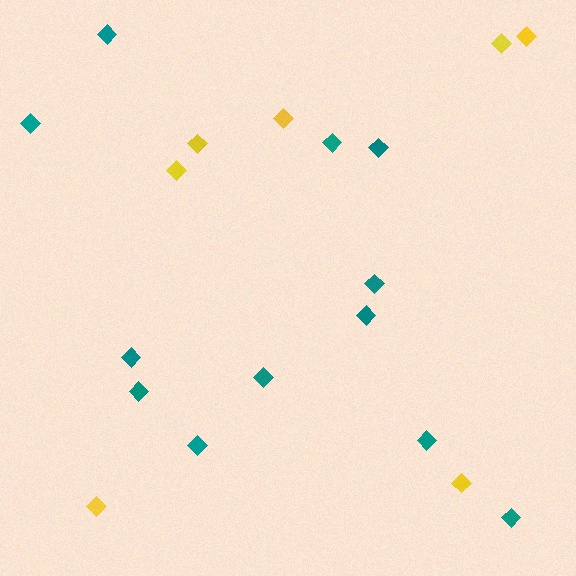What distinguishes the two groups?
There are 2 groups: one group of yellow diamonds (7) and one group of teal diamonds (12).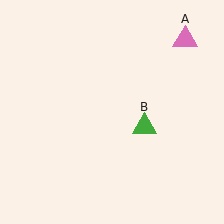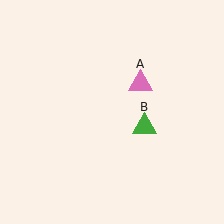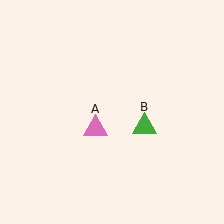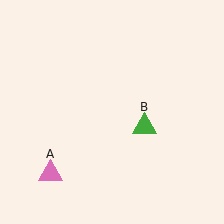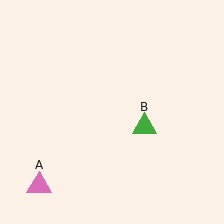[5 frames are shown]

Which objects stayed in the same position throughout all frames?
Green triangle (object B) remained stationary.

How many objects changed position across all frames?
1 object changed position: pink triangle (object A).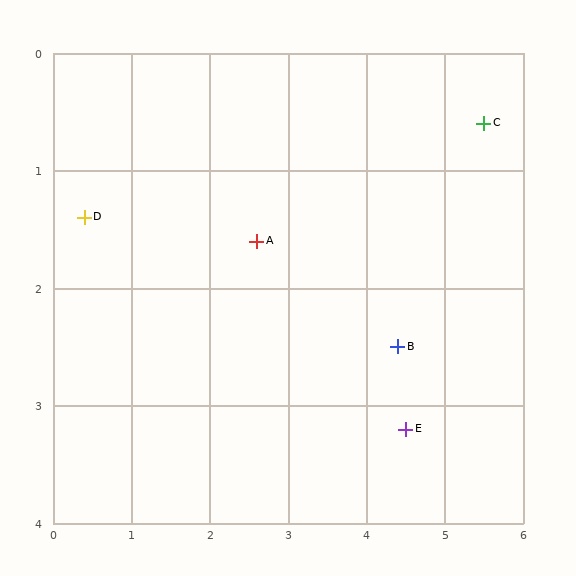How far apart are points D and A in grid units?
Points D and A are about 2.2 grid units apart.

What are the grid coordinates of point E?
Point E is at approximately (4.5, 3.2).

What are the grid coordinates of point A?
Point A is at approximately (2.6, 1.6).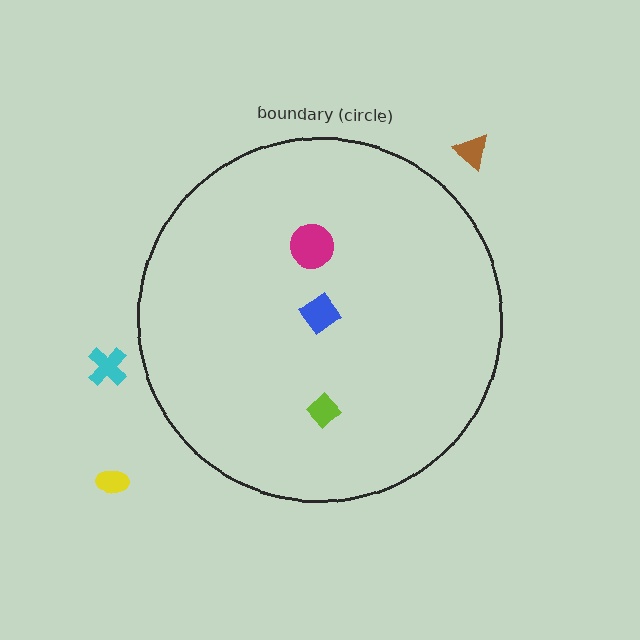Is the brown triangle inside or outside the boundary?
Outside.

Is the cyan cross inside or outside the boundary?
Outside.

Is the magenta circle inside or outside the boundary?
Inside.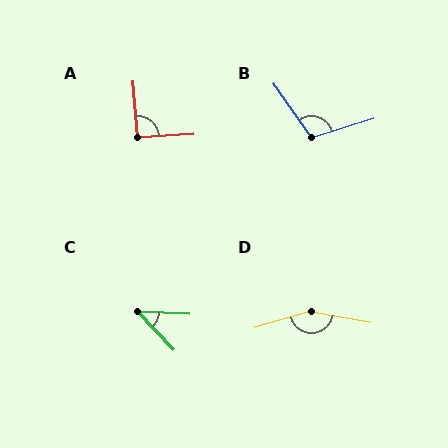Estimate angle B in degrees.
Approximately 107 degrees.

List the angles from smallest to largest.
C (44°), A (91°), B (107°), D (154°).